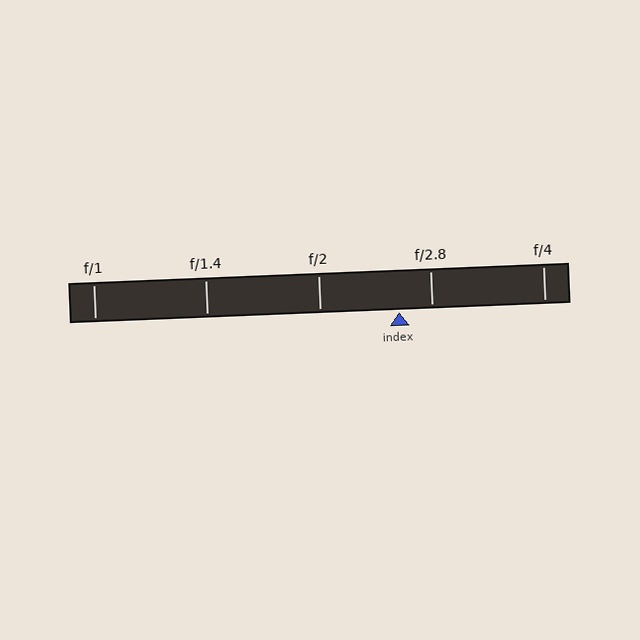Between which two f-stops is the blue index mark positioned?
The index mark is between f/2 and f/2.8.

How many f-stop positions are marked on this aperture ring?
There are 5 f-stop positions marked.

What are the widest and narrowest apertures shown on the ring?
The widest aperture shown is f/1 and the narrowest is f/4.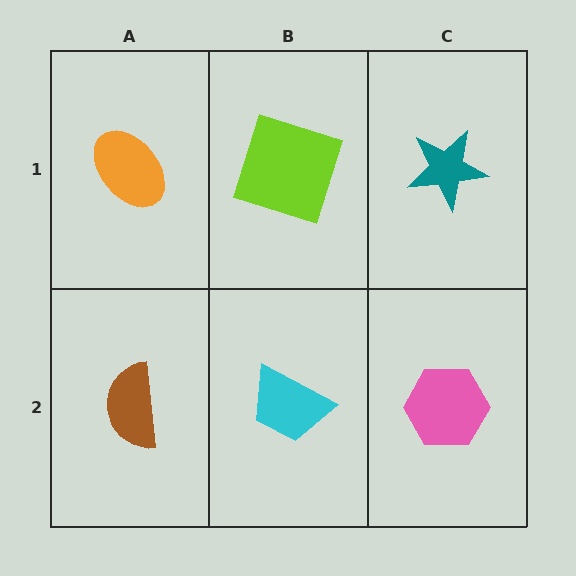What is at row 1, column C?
A teal star.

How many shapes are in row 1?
3 shapes.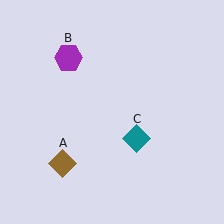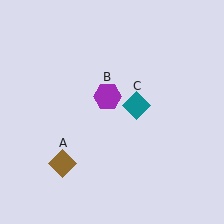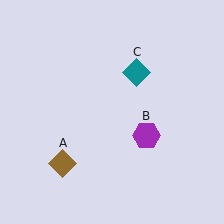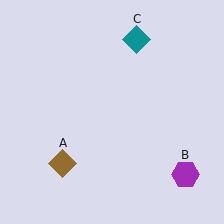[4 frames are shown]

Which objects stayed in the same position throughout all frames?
Brown diamond (object A) remained stationary.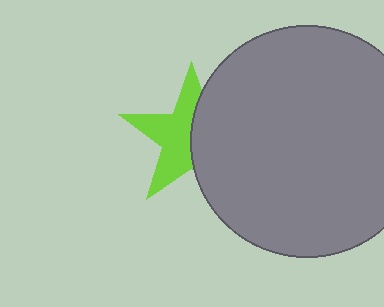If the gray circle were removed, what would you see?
You would see the complete lime star.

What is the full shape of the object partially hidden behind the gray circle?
The partially hidden object is a lime star.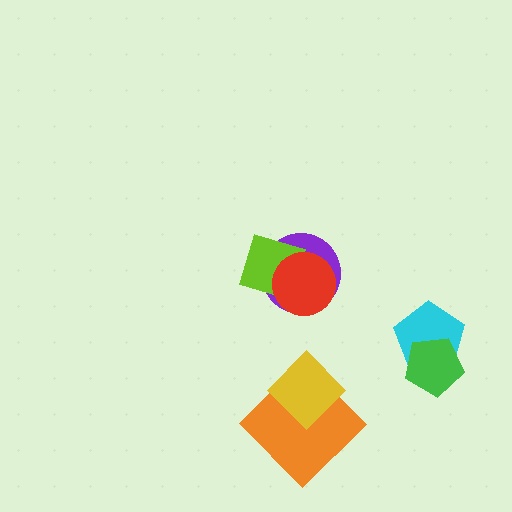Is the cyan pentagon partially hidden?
Yes, it is partially covered by another shape.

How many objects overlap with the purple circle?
2 objects overlap with the purple circle.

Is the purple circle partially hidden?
Yes, it is partially covered by another shape.